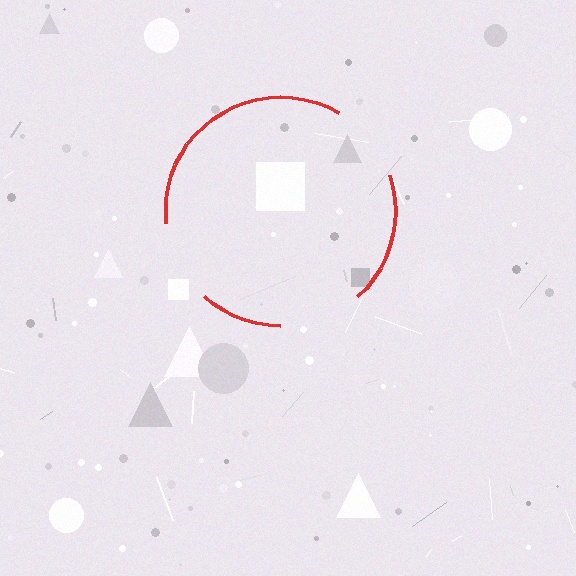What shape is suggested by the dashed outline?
The dashed outline suggests a circle.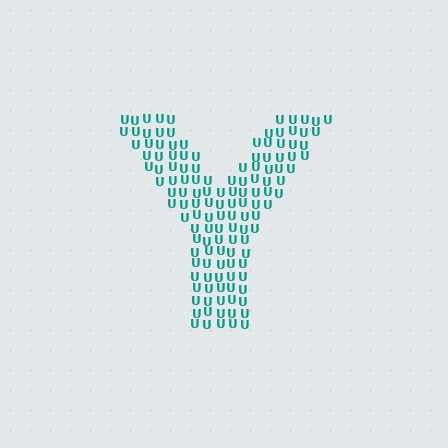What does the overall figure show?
The overall figure shows the letter Y.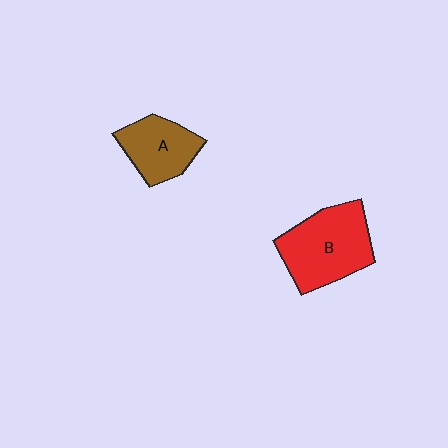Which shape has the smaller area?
Shape A (brown).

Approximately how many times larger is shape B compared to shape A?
Approximately 1.5 times.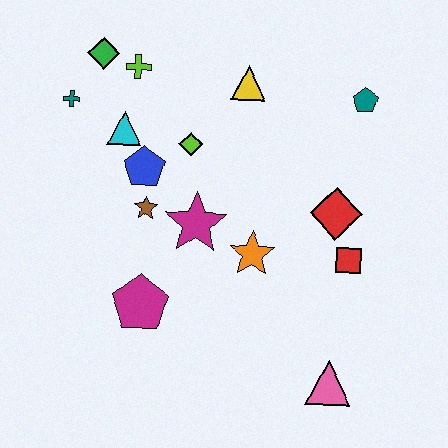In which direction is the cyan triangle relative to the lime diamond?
The cyan triangle is to the left of the lime diamond.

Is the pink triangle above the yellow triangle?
No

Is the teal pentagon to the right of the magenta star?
Yes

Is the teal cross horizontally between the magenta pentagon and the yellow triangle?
No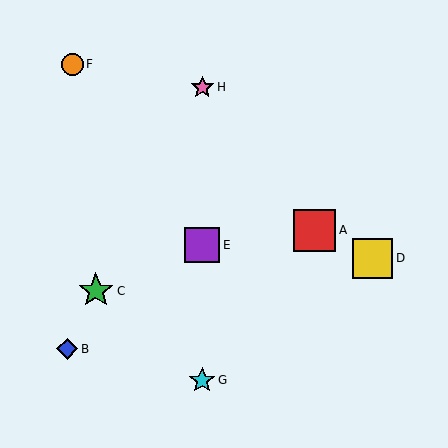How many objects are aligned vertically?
3 objects (E, G, H) are aligned vertically.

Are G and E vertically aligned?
Yes, both are at x≈202.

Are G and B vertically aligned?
No, G is at x≈202 and B is at x≈67.